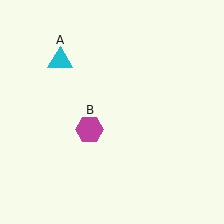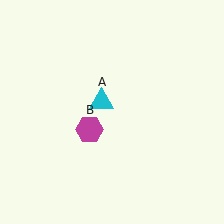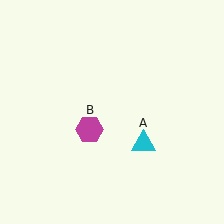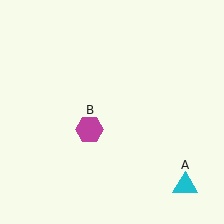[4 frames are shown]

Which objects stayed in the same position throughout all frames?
Magenta hexagon (object B) remained stationary.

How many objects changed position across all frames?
1 object changed position: cyan triangle (object A).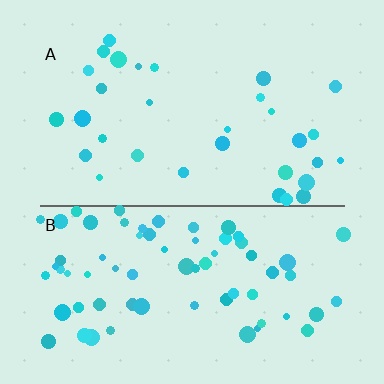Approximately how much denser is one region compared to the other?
Approximately 2.2× — region B over region A.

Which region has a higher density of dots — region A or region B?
B (the bottom).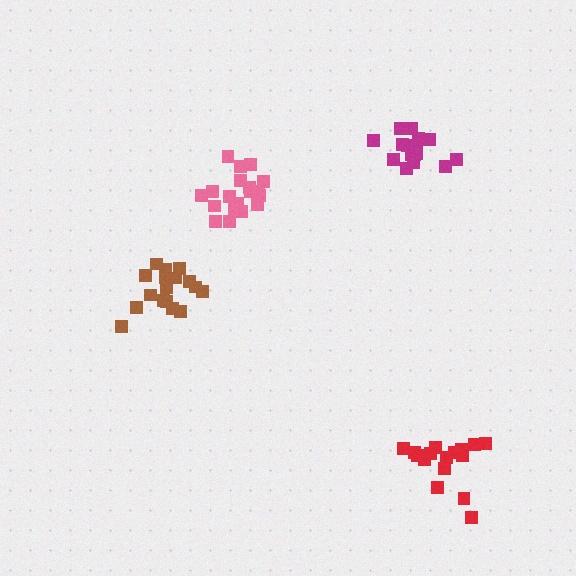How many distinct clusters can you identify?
There are 4 distinct clusters.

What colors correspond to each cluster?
The clusters are colored: magenta, brown, pink, red.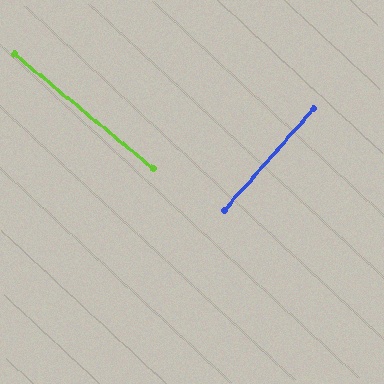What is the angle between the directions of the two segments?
Approximately 88 degrees.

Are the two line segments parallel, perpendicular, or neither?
Perpendicular — they meet at approximately 88°.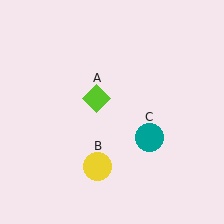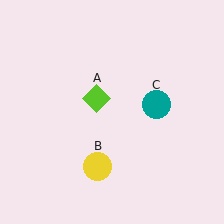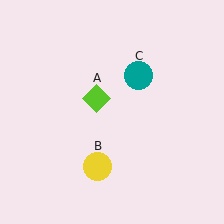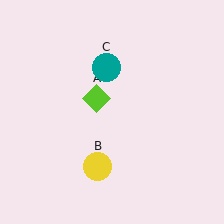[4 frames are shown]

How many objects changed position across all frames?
1 object changed position: teal circle (object C).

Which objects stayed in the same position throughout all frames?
Lime diamond (object A) and yellow circle (object B) remained stationary.